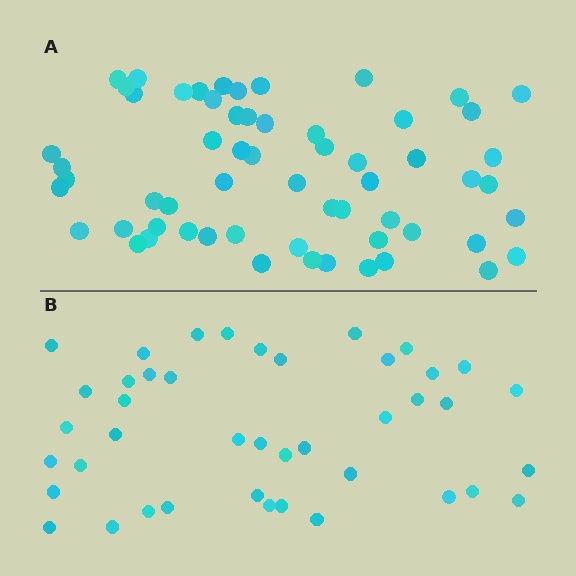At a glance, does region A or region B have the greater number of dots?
Region A (the top region) has more dots.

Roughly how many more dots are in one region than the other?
Region A has approximately 20 more dots than region B.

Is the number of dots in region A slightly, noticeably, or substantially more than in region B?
Region A has noticeably more, but not dramatically so. The ratio is roughly 1.4 to 1.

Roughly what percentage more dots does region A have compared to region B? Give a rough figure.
About 45% more.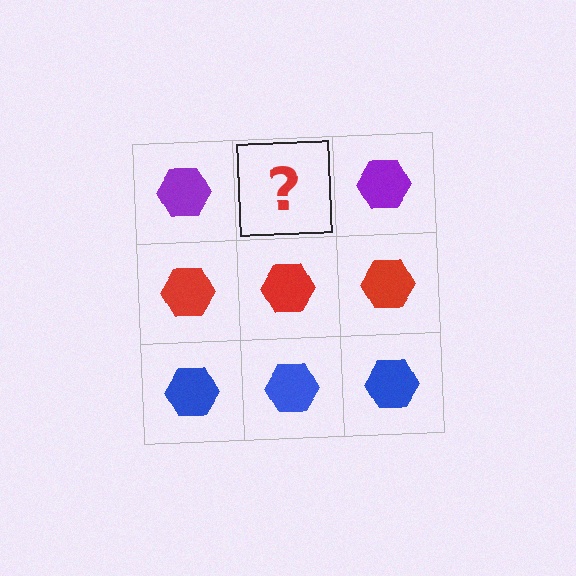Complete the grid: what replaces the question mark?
The question mark should be replaced with a purple hexagon.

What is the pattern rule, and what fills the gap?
The rule is that each row has a consistent color. The gap should be filled with a purple hexagon.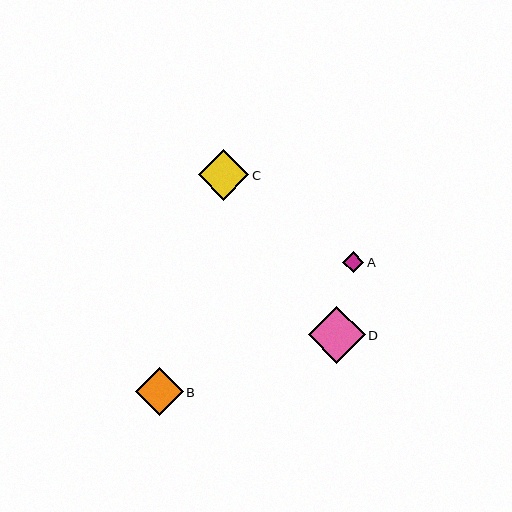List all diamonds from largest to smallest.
From largest to smallest: D, C, B, A.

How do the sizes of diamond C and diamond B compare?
Diamond C and diamond B are approximately the same size.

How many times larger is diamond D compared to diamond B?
Diamond D is approximately 1.2 times the size of diamond B.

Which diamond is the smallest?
Diamond A is the smallest with a size of approximately 21 pixels.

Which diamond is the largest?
Diamond D is the largest with a size of approximately 57 pixels.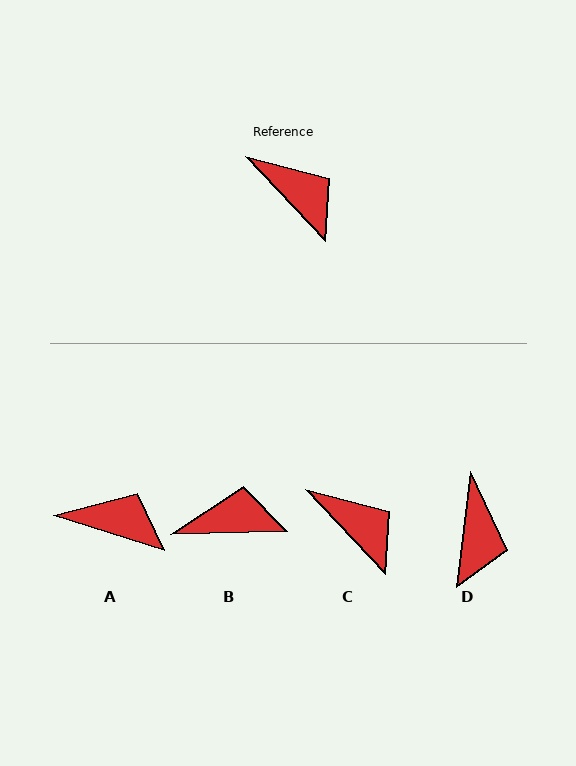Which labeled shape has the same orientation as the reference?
C.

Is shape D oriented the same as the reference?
No, it is off by about 50 degrees.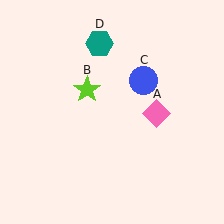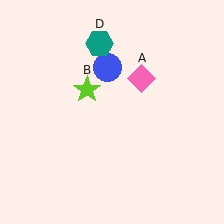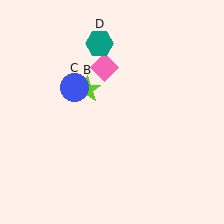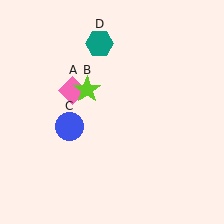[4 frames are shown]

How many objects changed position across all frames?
2 objects changed position: pink diamond (object A), blue circle (object C).